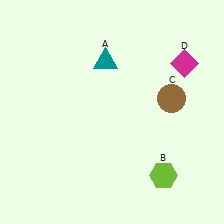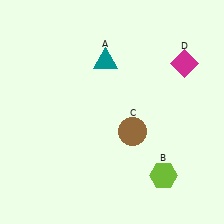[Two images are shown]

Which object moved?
The brown circle (C) moved left.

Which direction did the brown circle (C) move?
The brown circle (C) moved left.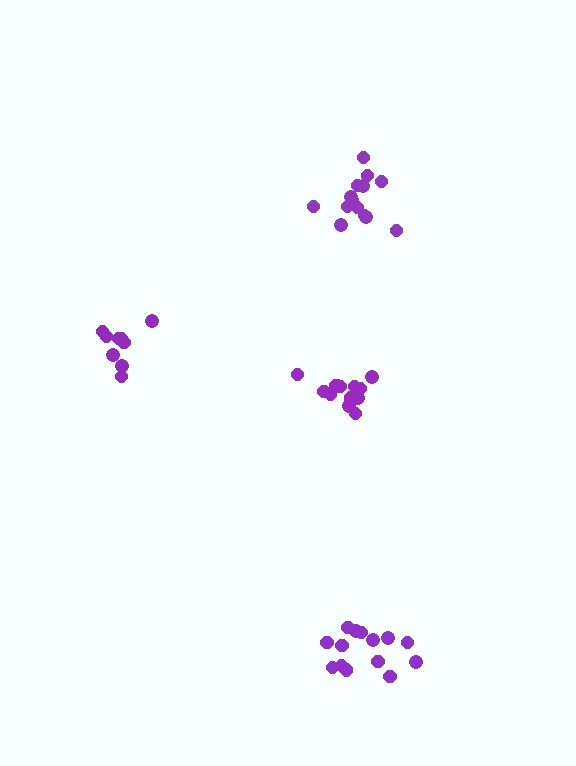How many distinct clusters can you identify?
There are 4 distinct clusters.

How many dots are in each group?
Group 1: 9 dots, Group 2: 14 dots, Group 3: 13 dots, Group 4: 14 dots (50 total).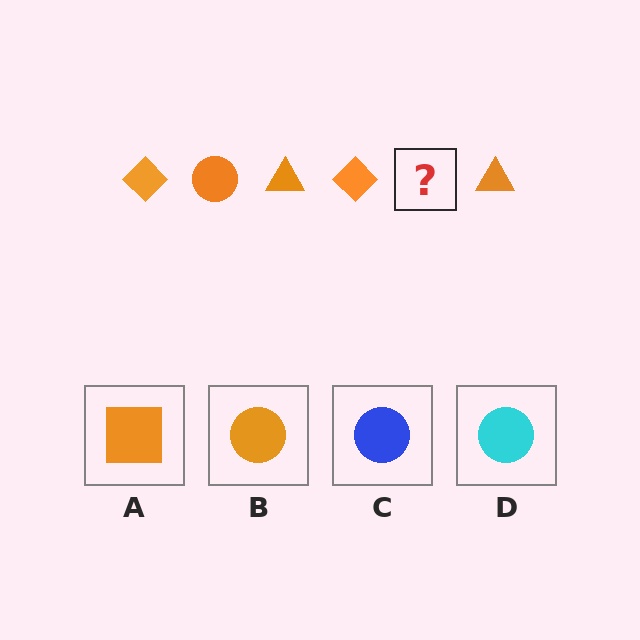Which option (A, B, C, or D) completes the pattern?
B.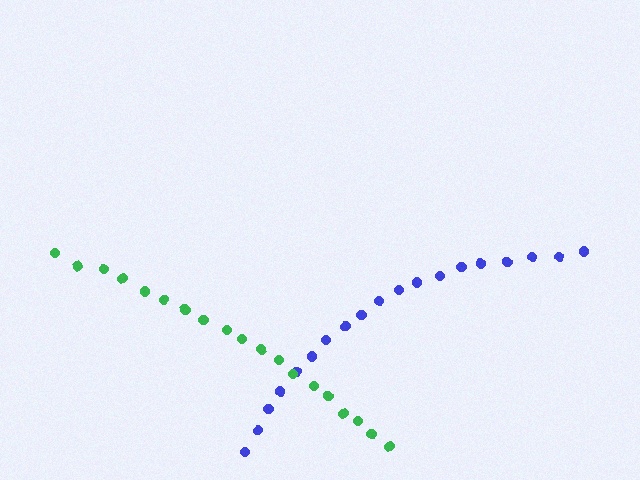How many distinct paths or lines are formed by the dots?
There are 2 distinct paths.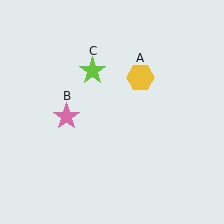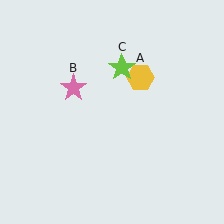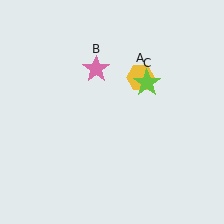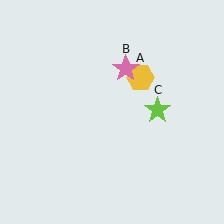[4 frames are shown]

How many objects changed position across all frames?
2 objects changed position: pink star (object B), lime star (object C).